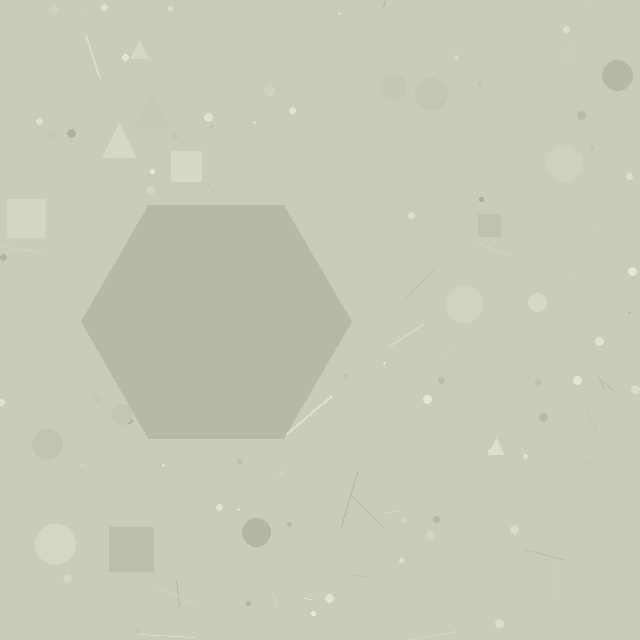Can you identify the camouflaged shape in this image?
The camouflaged shape is a hexagon.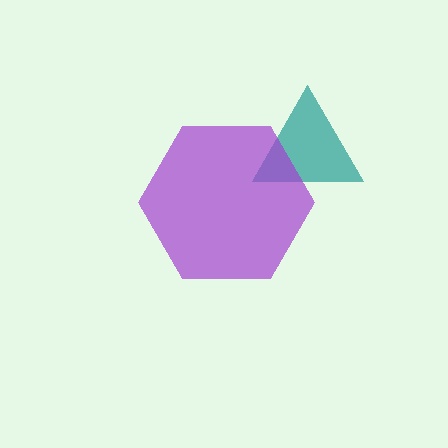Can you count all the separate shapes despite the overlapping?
Yes, there are 2 separate shapes.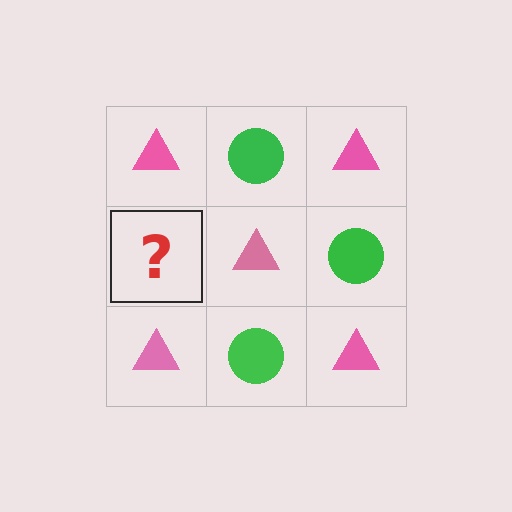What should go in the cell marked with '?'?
The missing cell should contain a green circle.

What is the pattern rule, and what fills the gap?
The rule is that it alternates pink triangle and green circle in a checkerboard pattern. The gap should be filled with a green circle.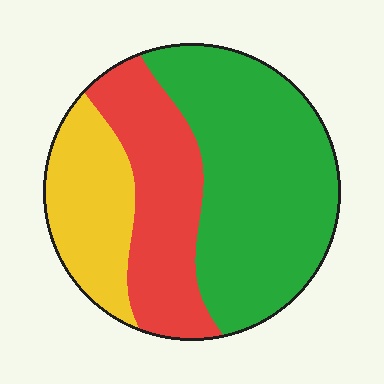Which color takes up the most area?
Green, at roughly 50%.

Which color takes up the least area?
Yellow, at roughly 20%.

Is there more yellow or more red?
Red.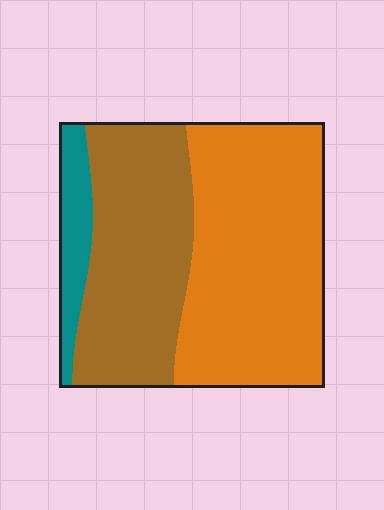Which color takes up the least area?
Teal, at roughly 10%.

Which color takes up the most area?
Orange, at roughly 50%.